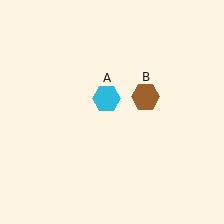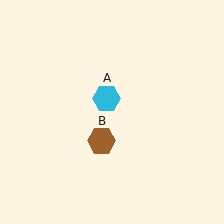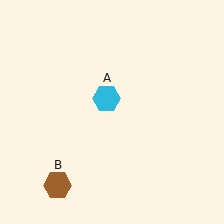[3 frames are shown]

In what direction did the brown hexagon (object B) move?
The brown hexagon (object B) moved down and to the left.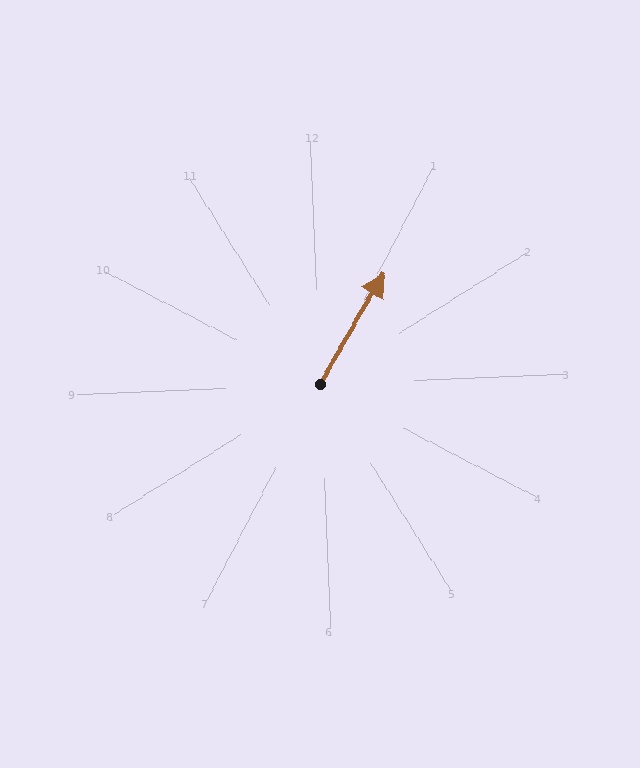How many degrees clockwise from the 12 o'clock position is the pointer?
Approximately 32 degrees.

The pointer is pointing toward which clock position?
Roughly 1 o'clock.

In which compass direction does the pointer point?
Northeast.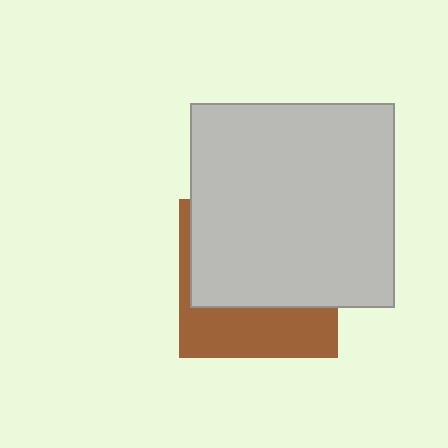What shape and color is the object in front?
The object in front is a light gray square.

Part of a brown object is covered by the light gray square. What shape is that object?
It is a square.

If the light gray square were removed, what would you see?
You would see the complete brown square.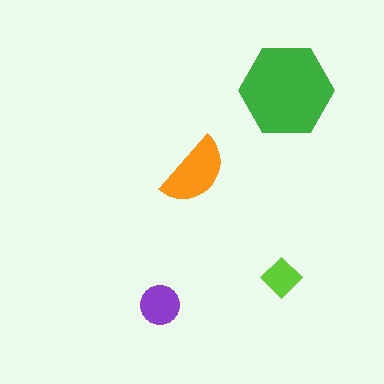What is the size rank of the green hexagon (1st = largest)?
1st.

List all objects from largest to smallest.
The green hexagon, the orange semicircle, the purple circle, the lime diamond.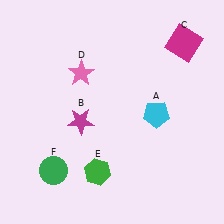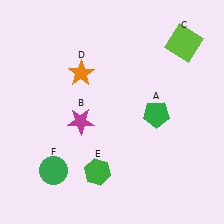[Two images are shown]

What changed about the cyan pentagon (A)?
In Image 1, A is cyan. In Image 2, it changed to green.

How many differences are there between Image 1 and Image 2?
There are 3 differences between the two images.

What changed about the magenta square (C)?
In Image 1, C is magenta. In Image 2, it changed to lime.